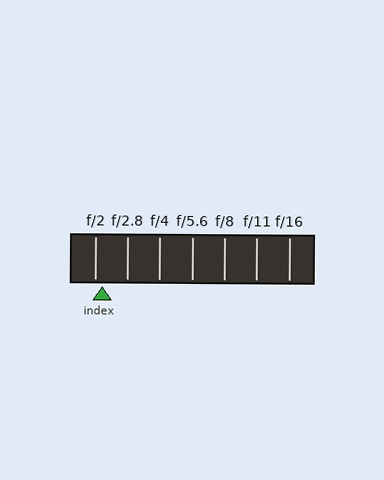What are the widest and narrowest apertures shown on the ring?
The widest aperture shown is f/2 and the narrowest is f/16.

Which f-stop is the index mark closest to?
The index mark is closest to f/2.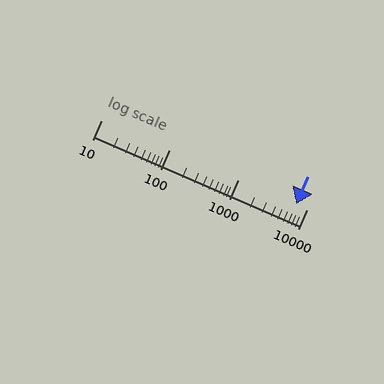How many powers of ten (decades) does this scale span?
The scale spans 3 decades, from 10 to 10000.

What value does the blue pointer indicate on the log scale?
The pointer indicates approximately 7000.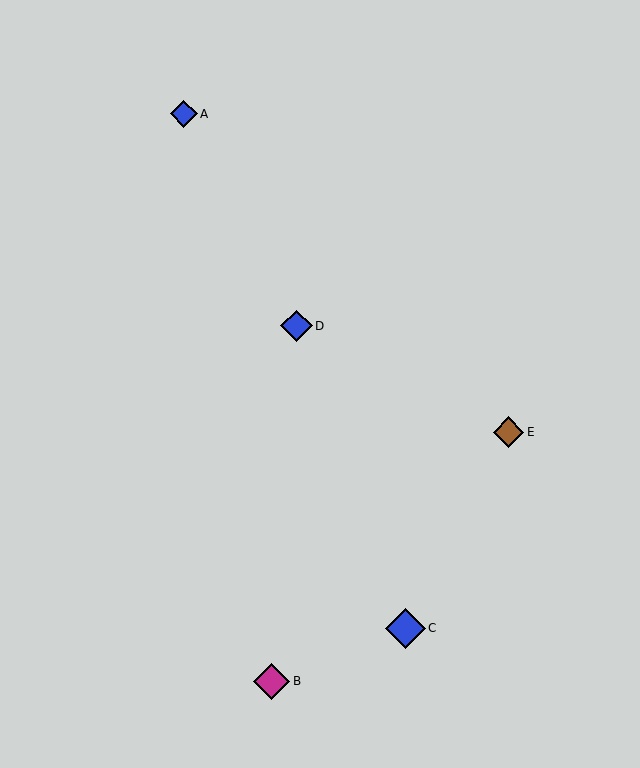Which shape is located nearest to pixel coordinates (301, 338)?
The blue diamond (labeled D) at (296, 326) is nearest to that location.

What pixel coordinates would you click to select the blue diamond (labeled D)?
Click at (296, 326) to select the blue diamond D.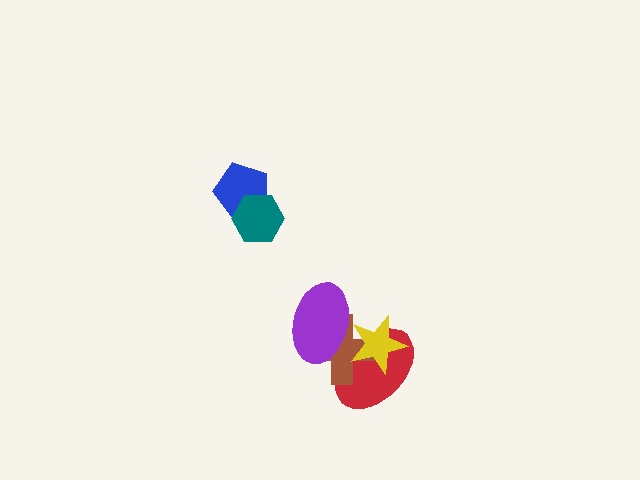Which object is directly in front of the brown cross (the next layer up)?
The yellow star is directly in front of the brown cross.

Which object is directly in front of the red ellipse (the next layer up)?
The brown cross is directly in front of the red ellipse.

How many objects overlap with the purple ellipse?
3 objects overlap with the purple ellipse.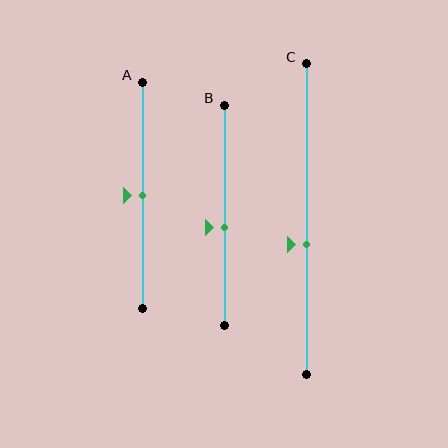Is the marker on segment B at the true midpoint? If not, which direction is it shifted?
No, the marker on segment B is shifted downward by about 6% of the segment length.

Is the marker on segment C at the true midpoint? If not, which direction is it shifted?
No, the marker on segment C is shifted downward by about 8% of the segment length.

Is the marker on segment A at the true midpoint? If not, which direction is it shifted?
Yes, the marker on segment A is at the true midpoint.